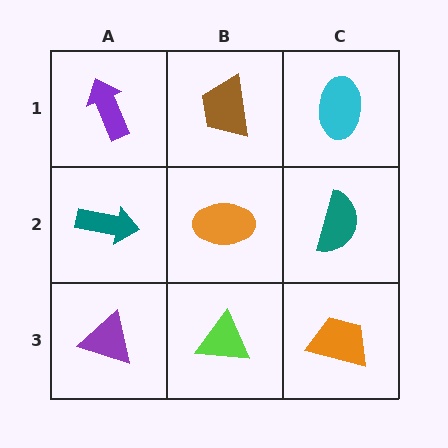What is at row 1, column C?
A cyan ellipse.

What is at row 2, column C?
A teal semicircle.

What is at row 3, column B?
A lime triangle.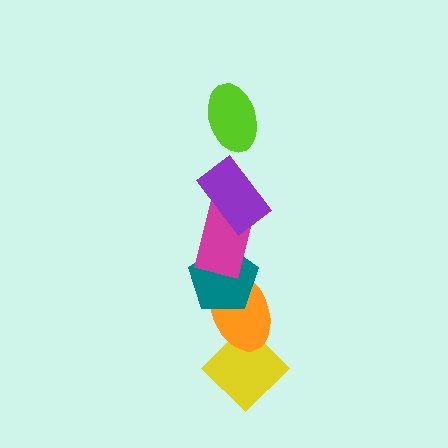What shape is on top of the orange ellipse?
The teal pentagon is on top of the orange ellipse.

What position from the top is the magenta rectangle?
The magenta rectangle is 3rd from the top.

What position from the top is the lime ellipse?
The lime ellipse is 1st from the top.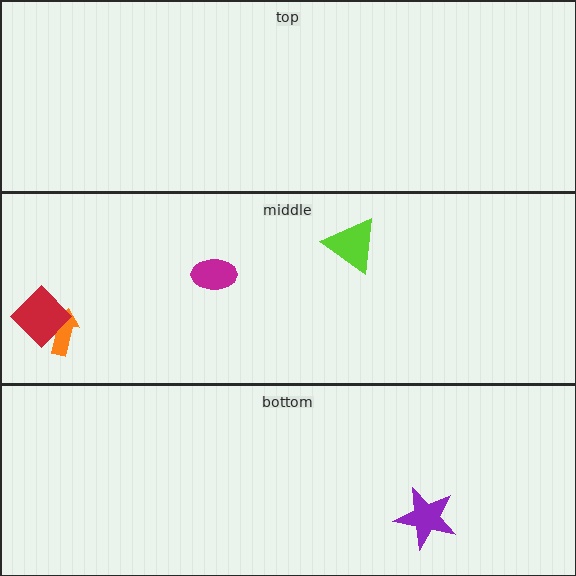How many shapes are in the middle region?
4.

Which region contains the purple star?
The bottom region.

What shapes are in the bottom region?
The purple star.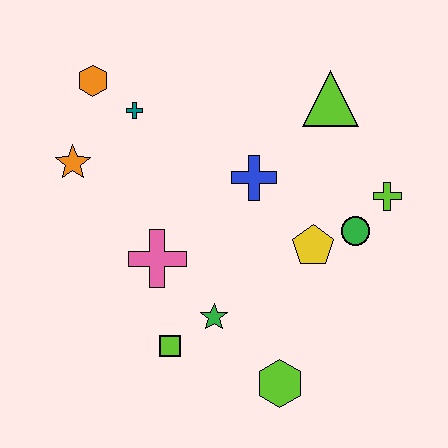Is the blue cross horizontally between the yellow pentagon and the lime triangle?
No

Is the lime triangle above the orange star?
Yes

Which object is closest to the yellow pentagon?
The green circle is closest to the yellow pentagon.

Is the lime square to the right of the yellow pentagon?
No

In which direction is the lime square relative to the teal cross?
The lime square is below the teal cross.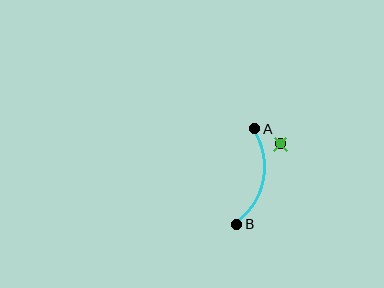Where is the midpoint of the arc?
The arc midpoint is the point on the curve farthest from the straight line joining A and B. It sits to the right of that line.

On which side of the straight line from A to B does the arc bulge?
The arc bulges to the right of the straight line connecting A and B.